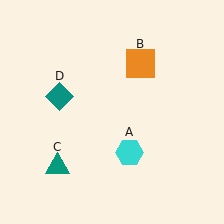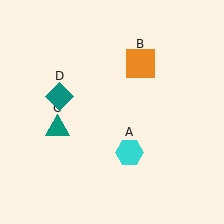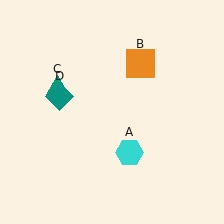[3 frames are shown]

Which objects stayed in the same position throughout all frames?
Cyan hexagon (object A) and orange square (object B) and teal diamond (object D) remained stationary.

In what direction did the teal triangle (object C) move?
The teal triangle (object C) moved up.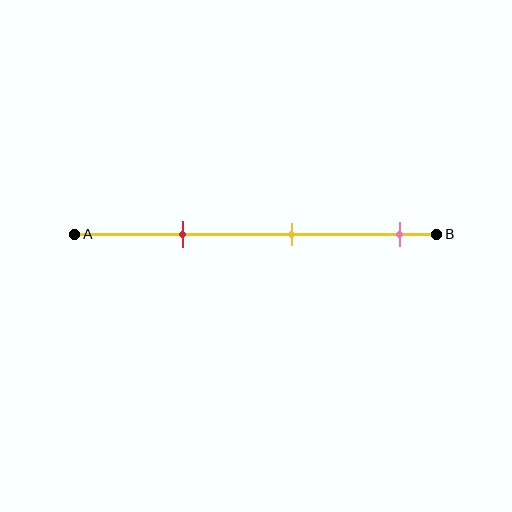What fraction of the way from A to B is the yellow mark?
The yellow mark is approximately 60% (0.6) of the way from A to B.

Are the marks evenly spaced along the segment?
Yes, the marks are approximately evenly spaced.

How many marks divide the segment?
There are 3 marks dividing the segment.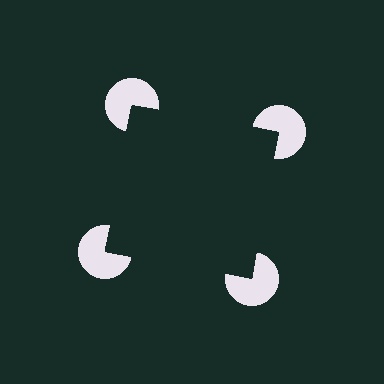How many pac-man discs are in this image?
There are 4 — one at each vertex of the illusory square.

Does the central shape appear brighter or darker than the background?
It typically appears slightly darker than the background, even though no actual brightness change is drawn.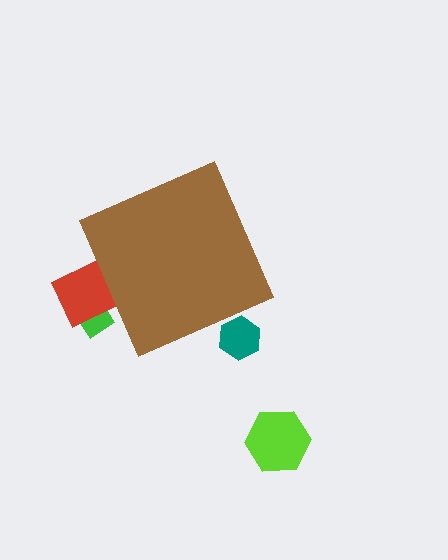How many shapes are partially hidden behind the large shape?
3 shapes are partially hidden.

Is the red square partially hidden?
Yes, the red square is partially hidden behind the brown diamond.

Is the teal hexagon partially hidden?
Yes, the teal hexagon is partially hidden behind the brown diamond.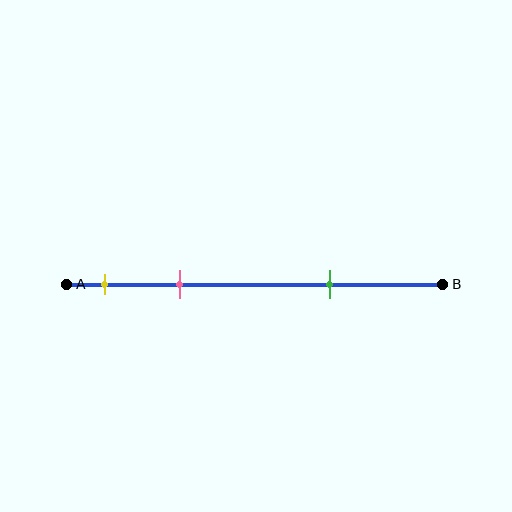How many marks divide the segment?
There are 3 marks dividing the segment.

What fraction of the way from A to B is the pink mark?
The pink mark is approximately 30% (0.3) of the way from A to B.